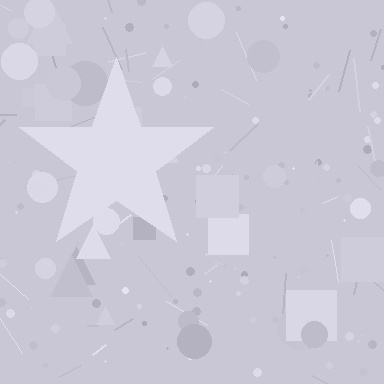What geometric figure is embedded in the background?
A star is embedded in the background.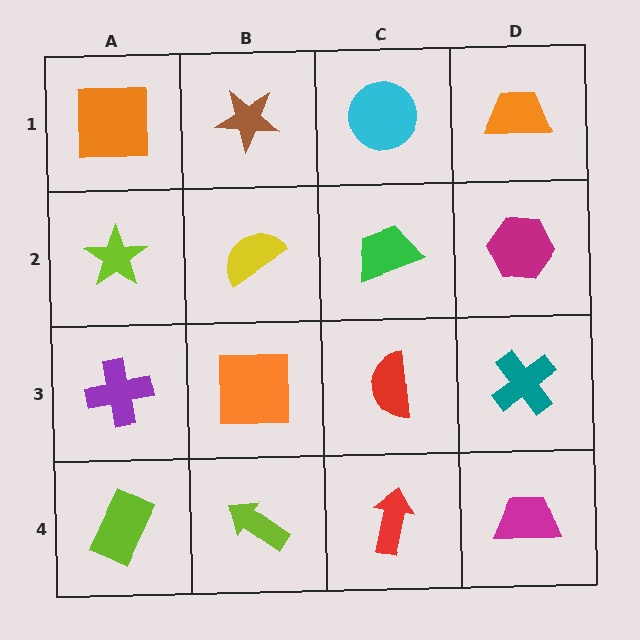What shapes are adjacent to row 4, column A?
A purple cross (row 3, column A), a lime arrow (row 4, column B).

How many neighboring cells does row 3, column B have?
4.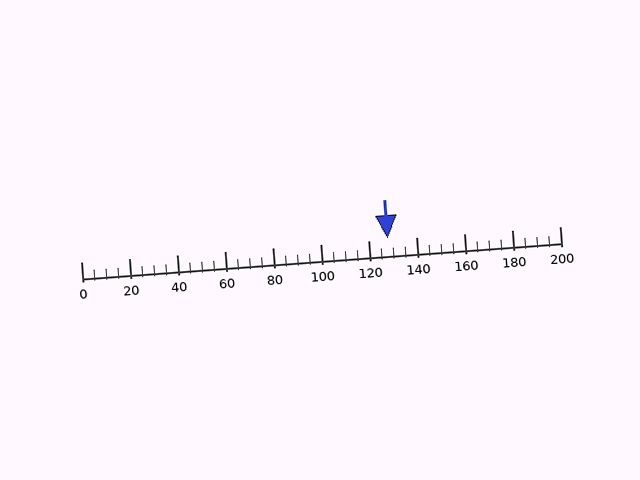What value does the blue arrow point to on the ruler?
The blue arrow points to approximately 128.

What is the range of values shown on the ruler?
The ruler shows values from 0 to 200.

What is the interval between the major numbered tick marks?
The major tick marks are spaced 20 units apart.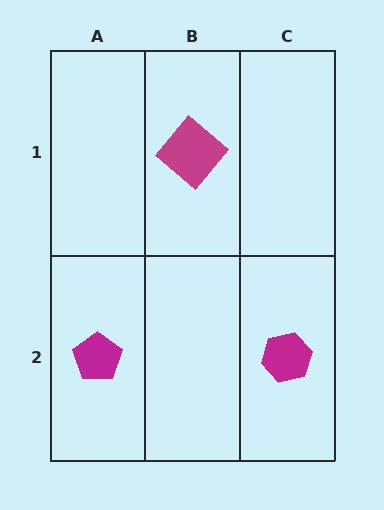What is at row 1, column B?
A magenta diamond.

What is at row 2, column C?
A magenta hexagon.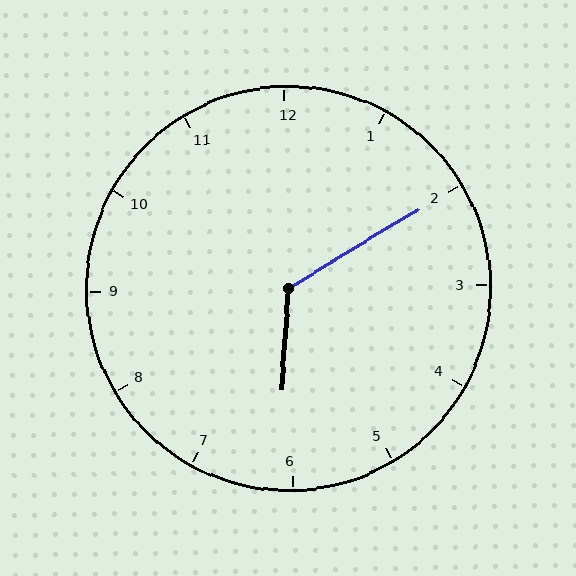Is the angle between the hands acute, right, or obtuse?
It is obtuse.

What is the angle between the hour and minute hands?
Approximately 125 degrees.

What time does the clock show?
6:10.